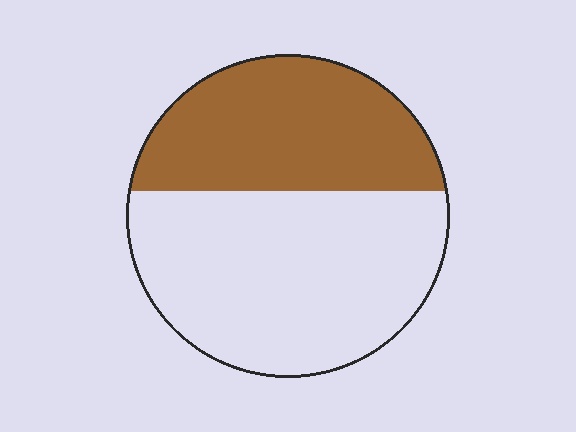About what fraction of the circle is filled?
About two fifths (2/5).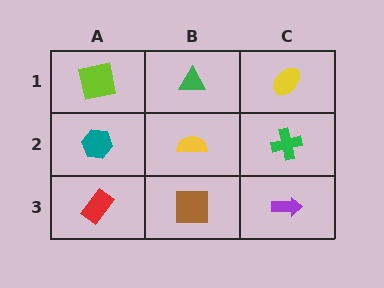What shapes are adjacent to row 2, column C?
A yellow ellipse (row 1, column C), a purple arrow (row 3, column C), a yellow semicircle (row 2, column B).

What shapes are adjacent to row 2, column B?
A green triangle (row 1, column B), a brown square (row 3, column B), a teal hexagon (row 2, column A), a green cross (row 2, column C).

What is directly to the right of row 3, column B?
A purple arrow.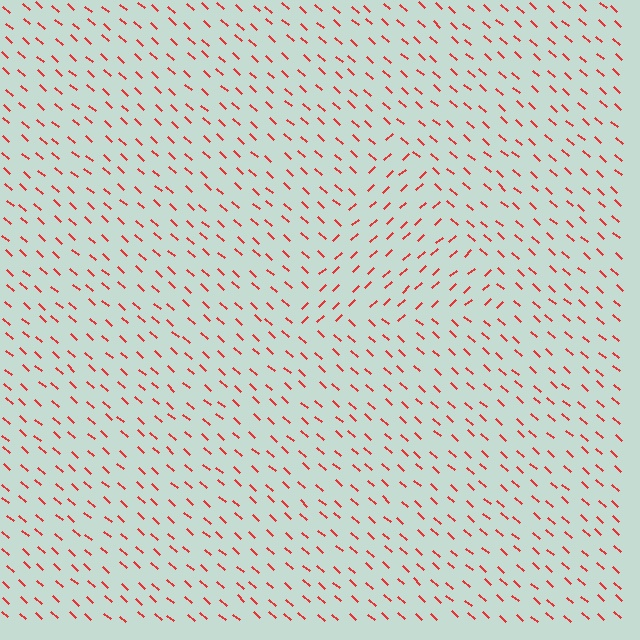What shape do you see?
I see a triangle.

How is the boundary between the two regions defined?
The boundary is defined purely by a change in line orientation (approximately 84 degrees difference). All lines are the same color and thickness.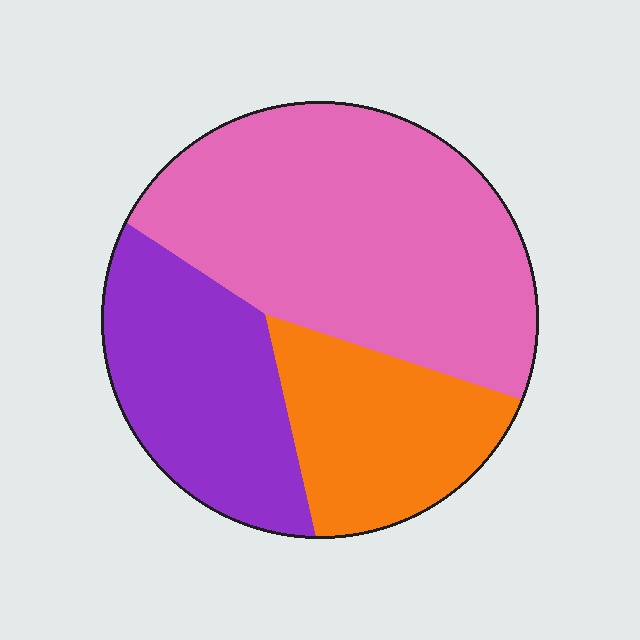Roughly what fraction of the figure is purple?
Purple takes up about one quarter (1/4) of the figure.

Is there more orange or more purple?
Purple.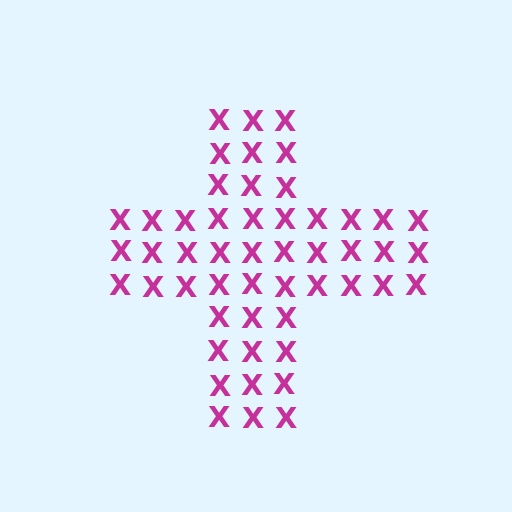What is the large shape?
The large shape is a cross.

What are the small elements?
The small elements are letter X's.